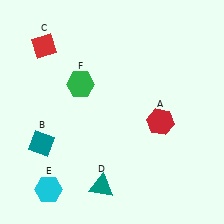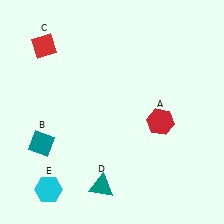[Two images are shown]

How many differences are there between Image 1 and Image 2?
There is 1 difference between the two images.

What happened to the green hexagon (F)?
The green hexagon (F) was removed in Image 2. It was in the top-left area of Image 1.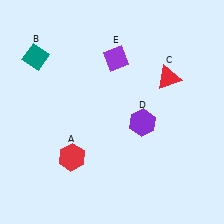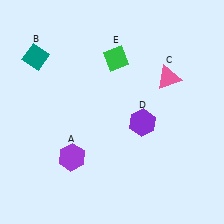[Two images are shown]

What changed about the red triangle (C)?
In Image 1, C is red. In Image 2, it changed to pink.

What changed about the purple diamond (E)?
In Image 1, E is purple. In Image 2, it changed to green.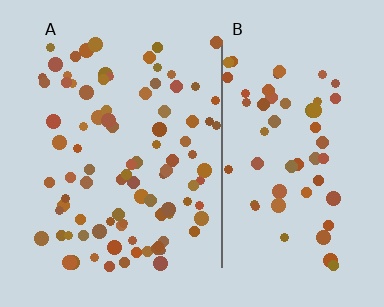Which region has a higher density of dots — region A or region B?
A (the left).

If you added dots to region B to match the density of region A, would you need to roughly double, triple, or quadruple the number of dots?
Approximately double.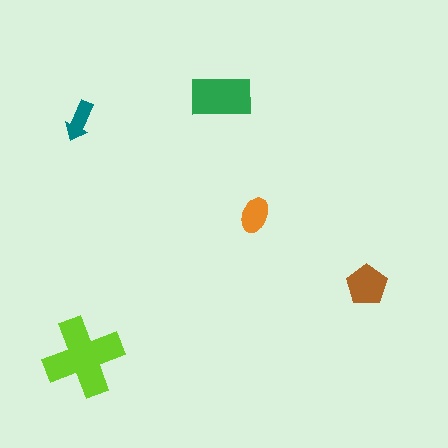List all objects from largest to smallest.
The lime cross, the green rectangle, the brown pentagon, the orange ellipse, the teal arrow.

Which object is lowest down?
The lime cross is bottommost.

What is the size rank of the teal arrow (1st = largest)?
5th.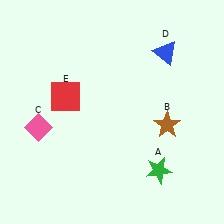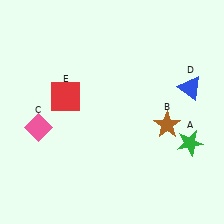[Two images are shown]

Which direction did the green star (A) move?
The green star (A) moved right.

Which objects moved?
The objects that moved are: the green star (A), the blue triangle (D).